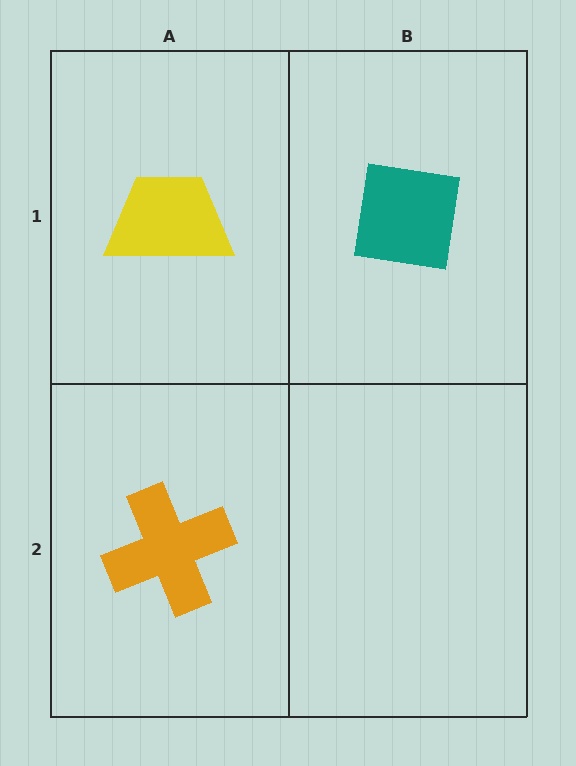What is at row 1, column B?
A teal square.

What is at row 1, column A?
A yellow trapezoid.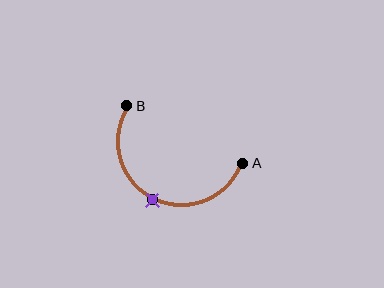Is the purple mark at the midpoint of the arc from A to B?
Yes. The purple mark lies on the arc at equal arc-length from both A and B — it is the arc midpoint.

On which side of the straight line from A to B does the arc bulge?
The arc bulges below the straight line connecting A and B.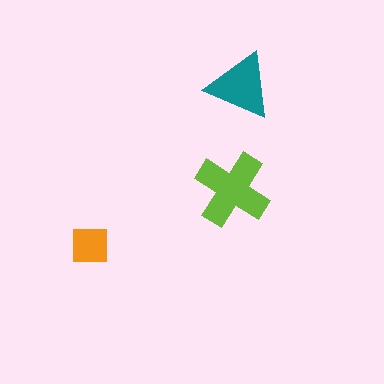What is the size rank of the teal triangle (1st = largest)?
2nd.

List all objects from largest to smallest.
The lime cross, the teal triangle, the orange square.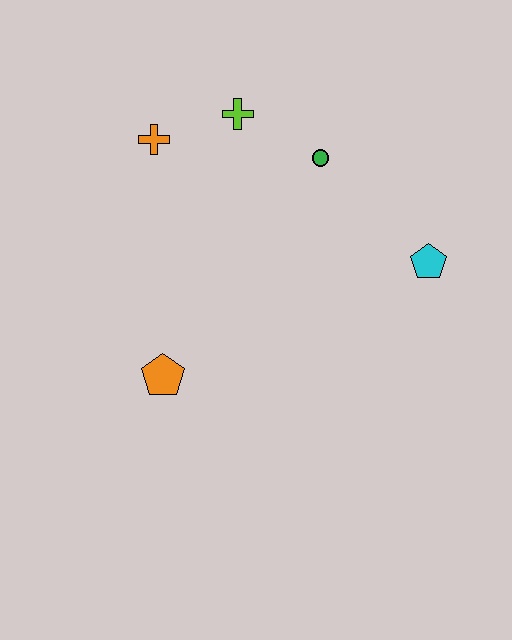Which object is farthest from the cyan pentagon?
The orange cross is farthest from the cyan pentagon.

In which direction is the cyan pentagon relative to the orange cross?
The cyan pentagon is to the right of the orange cross.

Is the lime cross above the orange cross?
Yes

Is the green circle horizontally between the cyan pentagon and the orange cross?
Yes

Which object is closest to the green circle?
The lime cross is closest to the green circle.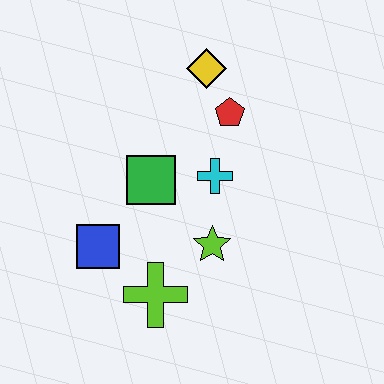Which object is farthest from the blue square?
The yellow diamond is farthest from the blue square.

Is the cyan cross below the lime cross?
No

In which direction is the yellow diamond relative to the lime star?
The yellow diamond is above the lime star.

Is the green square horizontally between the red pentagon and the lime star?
No